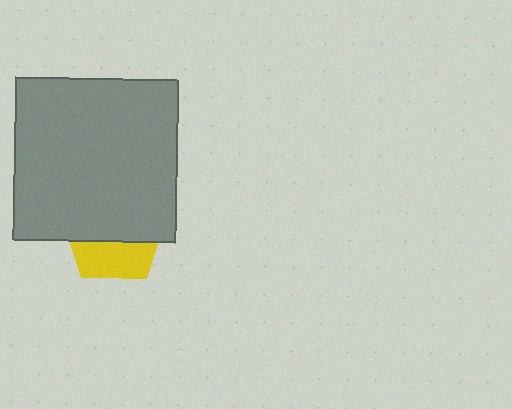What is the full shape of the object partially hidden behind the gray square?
The partially hidden object is a yellow pentagon.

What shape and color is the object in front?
The object in front is a gray square.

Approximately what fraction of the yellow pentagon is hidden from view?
Roughly 63% of the yellow pentagon is hidden behind the gray square.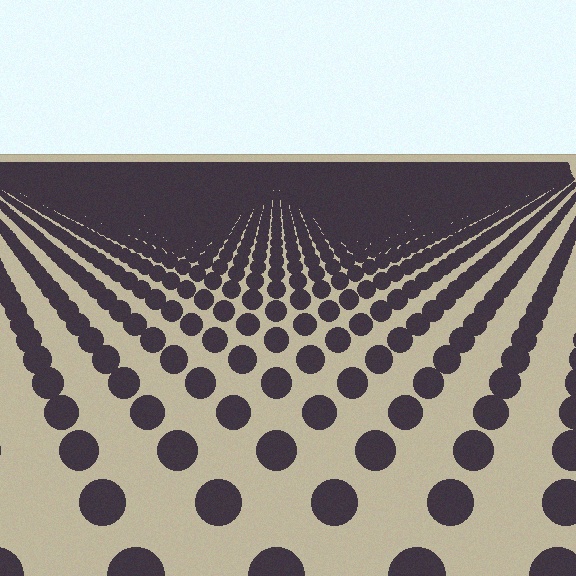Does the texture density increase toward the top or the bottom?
Density increases toward the top.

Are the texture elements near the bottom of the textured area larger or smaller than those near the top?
Larger. Near the bottom, elements are closer to the viewer and appear at a bigger on-screen size.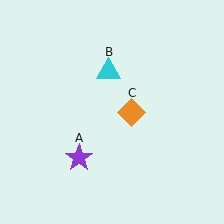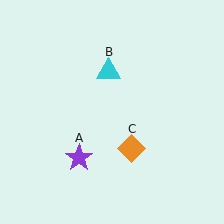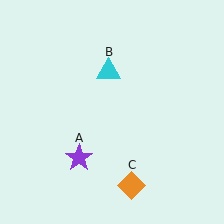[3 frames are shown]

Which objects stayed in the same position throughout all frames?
Purple star (object A) and cyan triangle (object B) remained stationary.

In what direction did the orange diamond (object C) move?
The orange diamond (object C) moved down.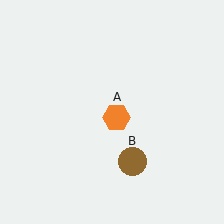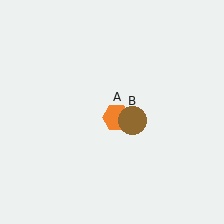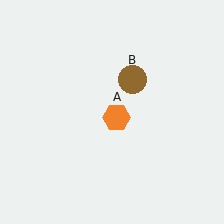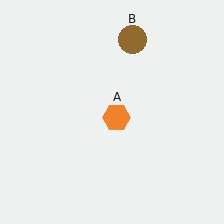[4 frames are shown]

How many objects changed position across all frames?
1 object changed position: brown circle (object B).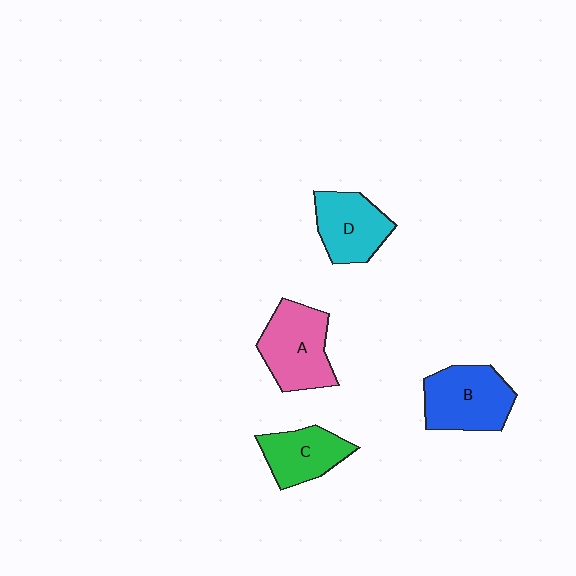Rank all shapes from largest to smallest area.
From largest to smallest: B (blue), A (pink), D (cyan), C (green).